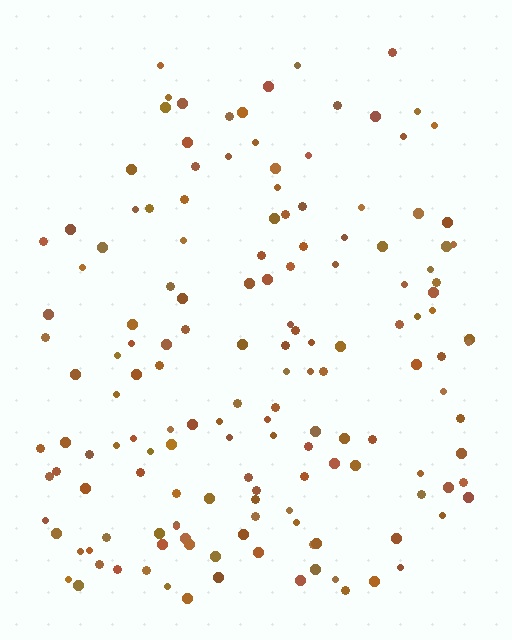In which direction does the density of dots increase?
From top to bottom, with the bottom side densest.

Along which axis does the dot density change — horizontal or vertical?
Vertical.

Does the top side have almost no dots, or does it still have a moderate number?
Still a moderate number, just noticeably fewer than the bottom.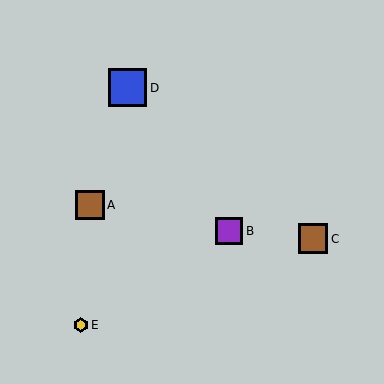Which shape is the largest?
The blue square (labeled D) is the largest.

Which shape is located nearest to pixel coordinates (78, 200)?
The brown square (labeled A) at (90, 205) is nearest to that location.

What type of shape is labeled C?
Shape C is a brown square.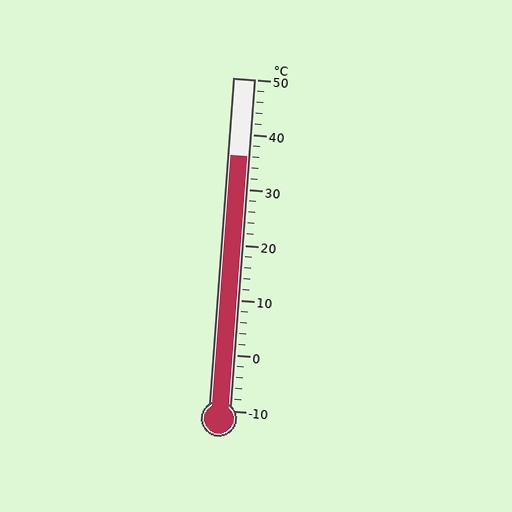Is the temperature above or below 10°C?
The temperature is above 10°C.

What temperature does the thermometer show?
The thermometer shows approximately 36°C.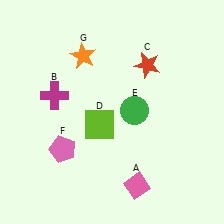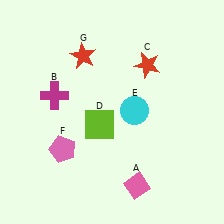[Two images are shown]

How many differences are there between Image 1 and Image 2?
There are 2 differences between the two images.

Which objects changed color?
E changed from green to cyan. G changed from orange to red.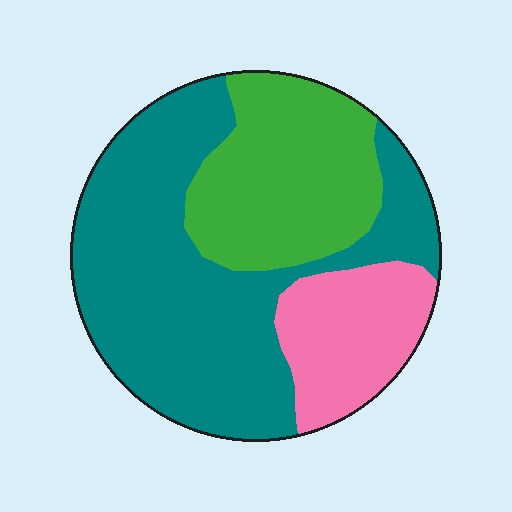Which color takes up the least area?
Pink, at roughly 20%.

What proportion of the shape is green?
Green takes up between a quarter and a half of the shape.